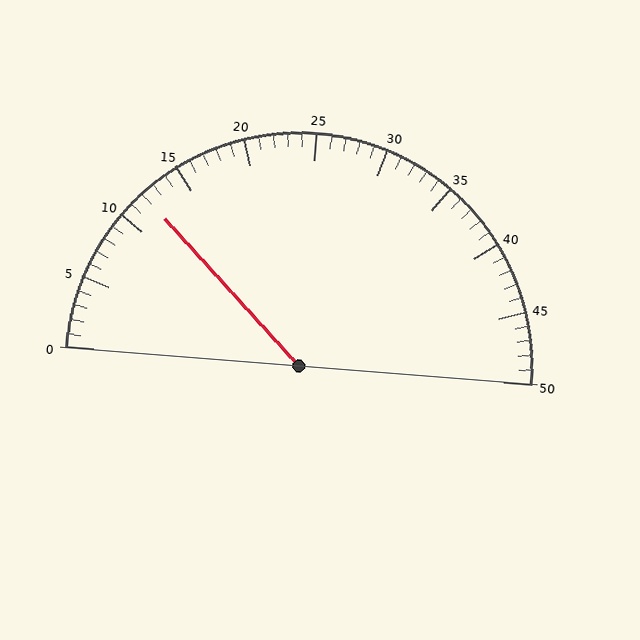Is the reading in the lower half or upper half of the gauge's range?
The reading is in the lower half of the range (0 to 50).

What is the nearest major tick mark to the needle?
The nearest major tick mark is 10.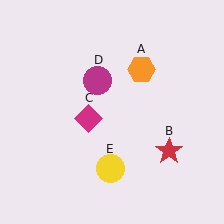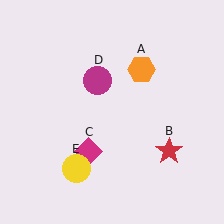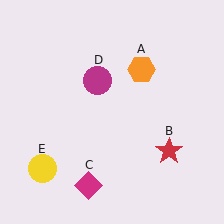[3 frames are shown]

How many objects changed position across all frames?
2 objects changed position: magenta diamond (object C), yellow circle (object E).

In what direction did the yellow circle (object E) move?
The yellow circle (object E) moved left.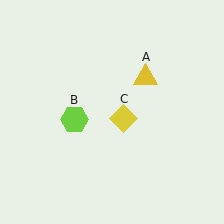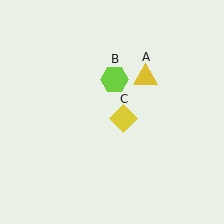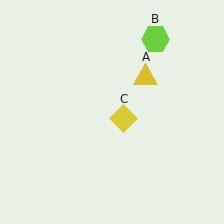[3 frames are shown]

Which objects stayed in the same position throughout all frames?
Yellow triangle (object A) and yellow diamond (object C) remained stationary.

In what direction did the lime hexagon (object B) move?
The lime hexagon (object B) moved up and to the right.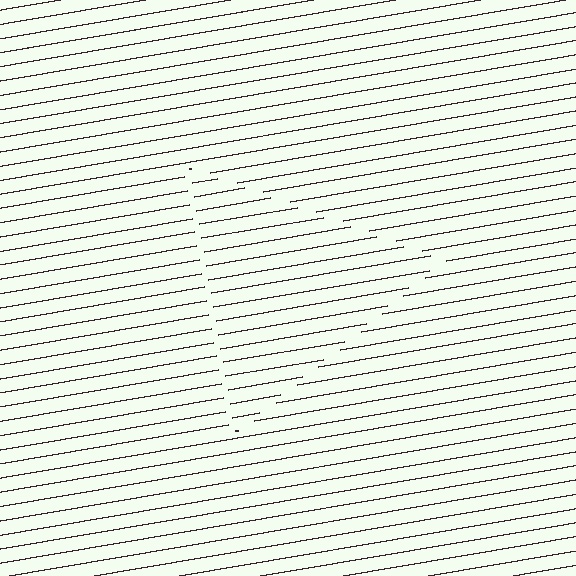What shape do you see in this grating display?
An illusory triangle. The interior of the shape contains the same grating, shifted by half a period — the contour is defined by the phase discontinuity where line-ends from the inner and outer gratings abut.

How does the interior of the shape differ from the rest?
The interior of the shape contains the same grating, shifted by half a period — the contour is defined by the phase discontinuity where line-ends from the inner and outer gratings abut.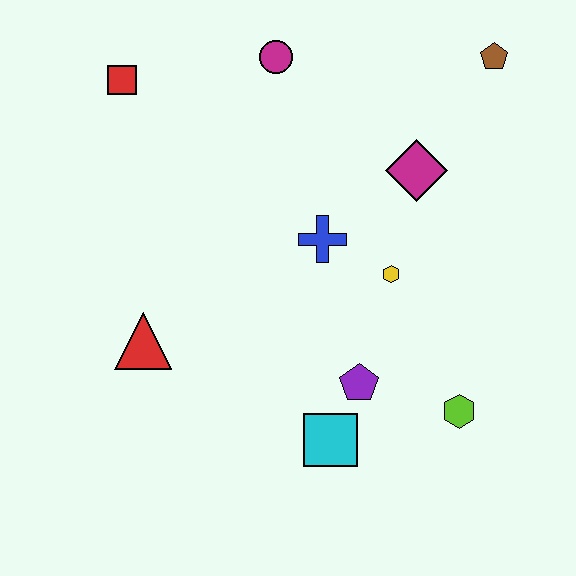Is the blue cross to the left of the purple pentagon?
Yes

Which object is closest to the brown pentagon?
The magenta diamond is closest to the brown pentagon.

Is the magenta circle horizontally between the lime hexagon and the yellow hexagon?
No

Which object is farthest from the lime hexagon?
The red square is farthest from the lime hexagon.